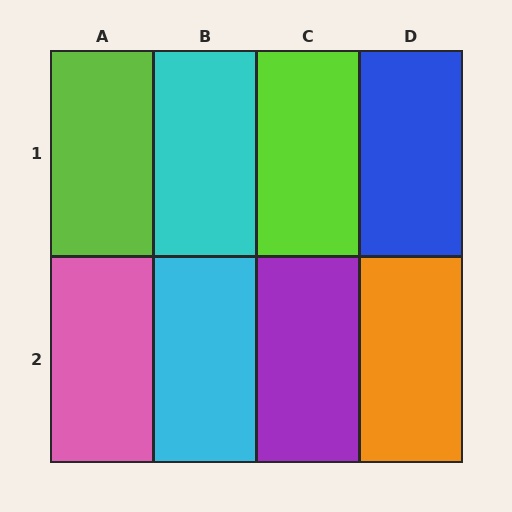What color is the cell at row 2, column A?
Pink.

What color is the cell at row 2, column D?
Orange.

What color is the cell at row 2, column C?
Purple.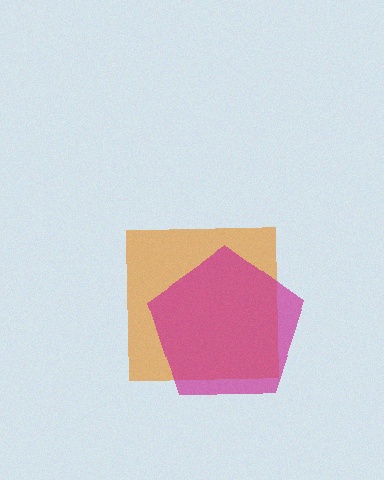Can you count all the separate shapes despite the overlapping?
Yes, there are 2 separate shapes.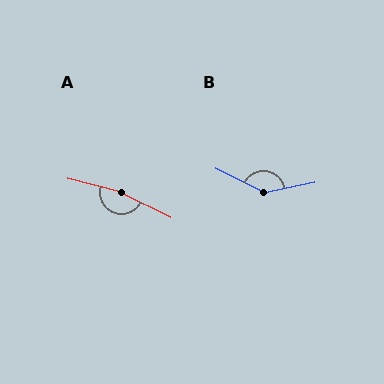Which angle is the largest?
A, at approximately 168 degrees.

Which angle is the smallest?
B, at approximately 141 degrees.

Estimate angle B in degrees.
Approximately 141 degrees.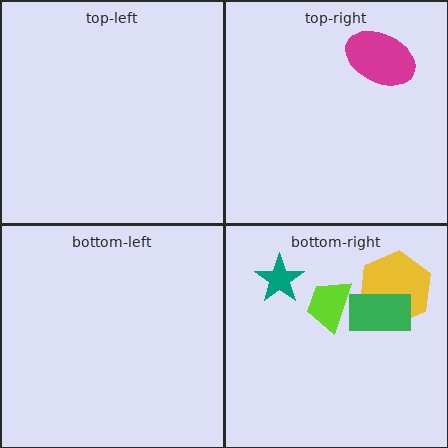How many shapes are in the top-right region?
1.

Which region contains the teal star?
The bottom-right region.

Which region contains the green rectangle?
The bottom-right region.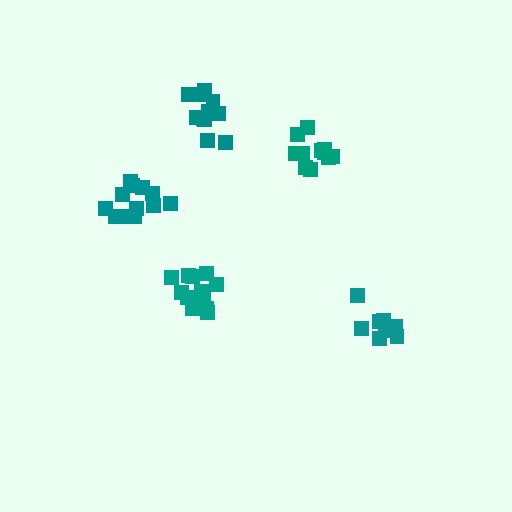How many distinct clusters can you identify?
There are 5 distinct clusters.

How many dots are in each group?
Group 1: 11 dots, Group 2: 13 dots, Group 3: 8 dots, Group 4: 12 dots, Group 5: 11 dots (55 total).